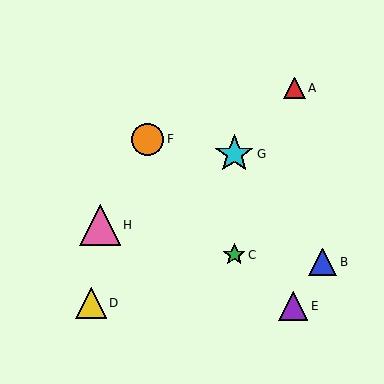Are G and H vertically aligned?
No, G is at x≈234 and H is at x≈100.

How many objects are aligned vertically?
2 objects (C, G) are aligned vertically.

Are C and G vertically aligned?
Yes, both are at x≈234.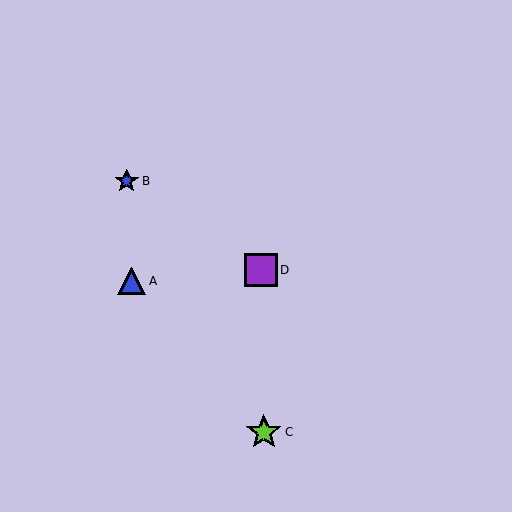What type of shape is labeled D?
Shape D is a purple square.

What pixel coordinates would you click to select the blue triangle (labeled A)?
Click at (132, 281) to select the blue triangle A.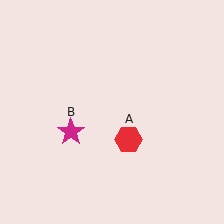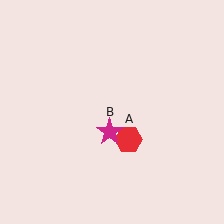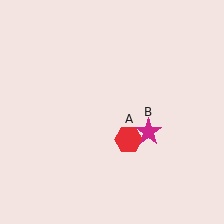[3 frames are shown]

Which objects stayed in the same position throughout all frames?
Red hexagon (object A) remained stationary.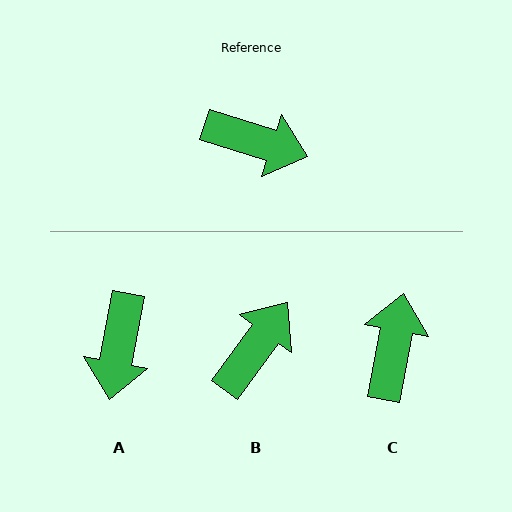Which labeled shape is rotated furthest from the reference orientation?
C, about 97 degrees away.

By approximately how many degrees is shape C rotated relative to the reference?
Approximately 97 degrees counter-clockwise.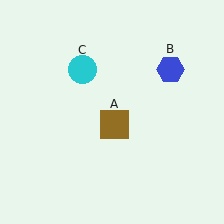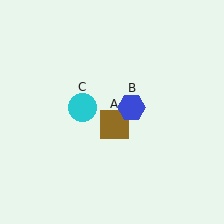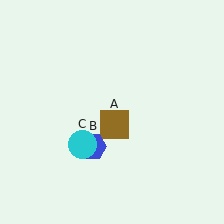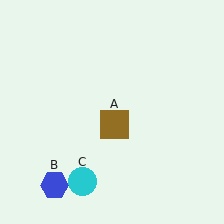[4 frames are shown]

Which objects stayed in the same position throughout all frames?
Brown square (object A) remained stationary.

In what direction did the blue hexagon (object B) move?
The blue hexagon (object B) moved down and to the left.